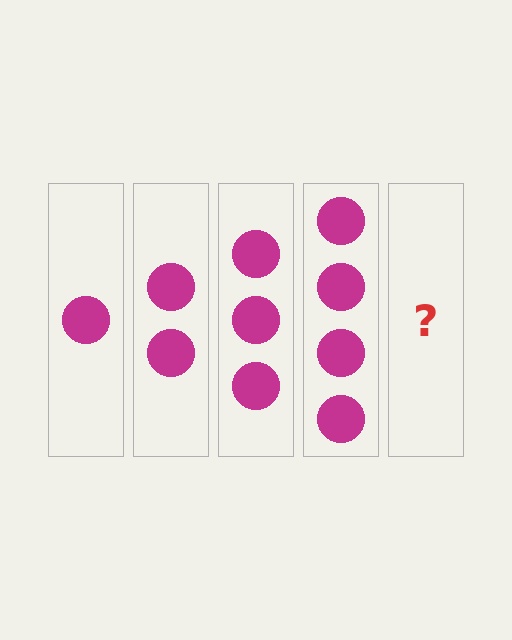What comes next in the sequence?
The next element should be 5 circles.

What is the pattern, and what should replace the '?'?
The pattern is that each step adds one more circle. The '?' should be 5 circles.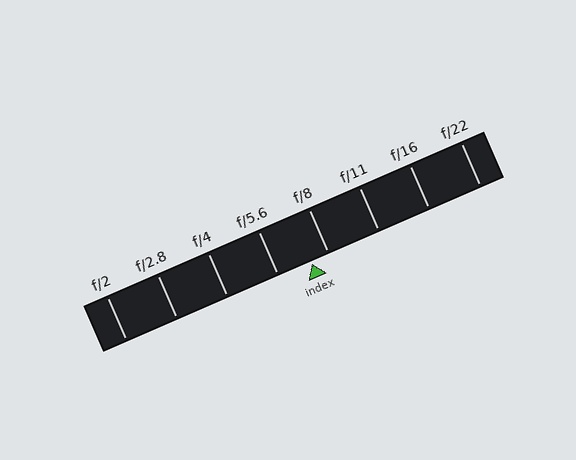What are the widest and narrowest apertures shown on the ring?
The widest aperture shown is f/2 and the narrowest is f/22.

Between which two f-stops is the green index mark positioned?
The index mark is between f/5.6 and f/8.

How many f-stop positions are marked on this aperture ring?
There are 8 f-stop positions marked.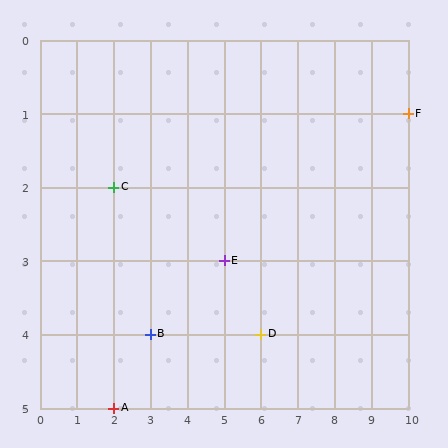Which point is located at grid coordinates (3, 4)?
Point B is at (3, 4).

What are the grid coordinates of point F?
Point F is at grid coordinates (10, 1).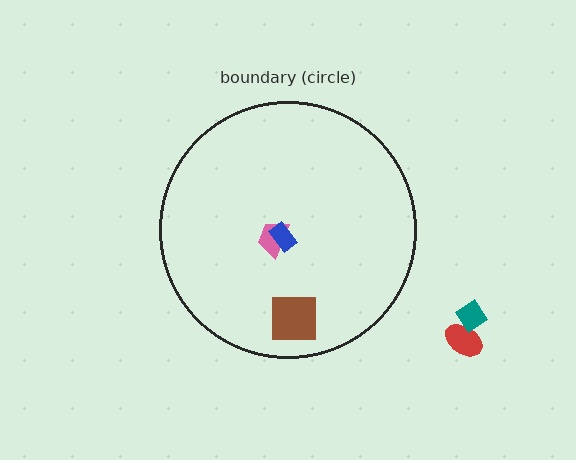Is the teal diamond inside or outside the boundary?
Outside.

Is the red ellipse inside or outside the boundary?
Outside.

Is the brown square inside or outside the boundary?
Inside.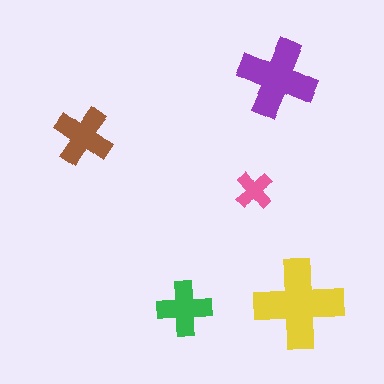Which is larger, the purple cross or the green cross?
The purple one.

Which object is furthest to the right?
The yellow cross is rightmost.